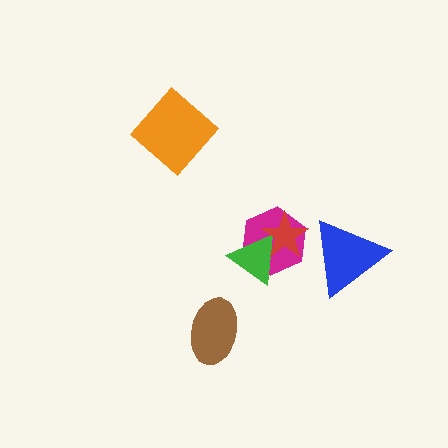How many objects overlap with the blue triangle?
0 objects overlap with the blue triangle.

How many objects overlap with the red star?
2 objects overlap with the red star.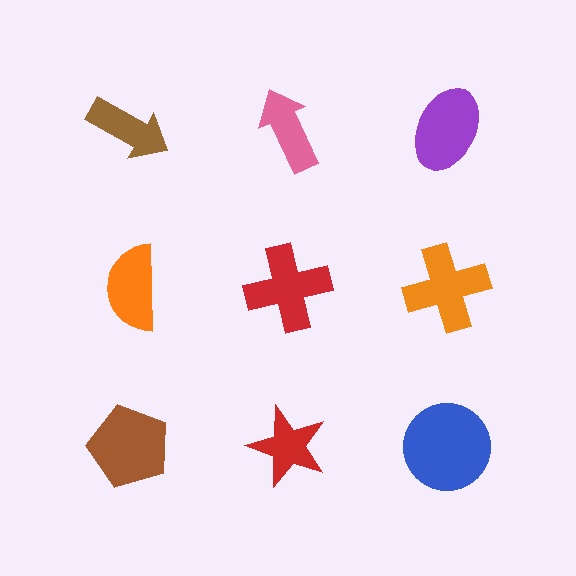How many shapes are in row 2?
3 shapes.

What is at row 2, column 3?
An orange cross.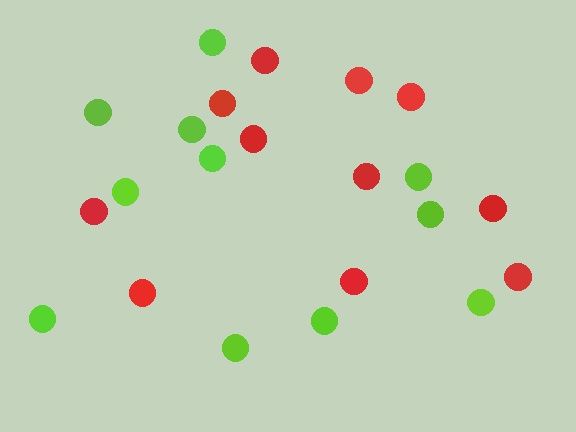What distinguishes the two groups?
There are 2 groups: one group of lime circles (11) and one group of red circles (11).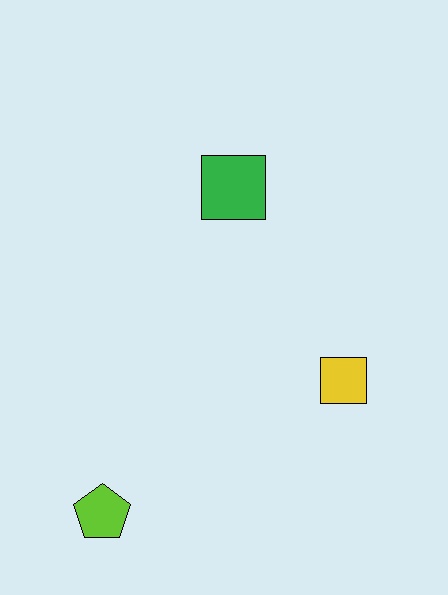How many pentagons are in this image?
There is 1 pentagon.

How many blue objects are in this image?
There are no blue objects.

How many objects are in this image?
There are 3 objects.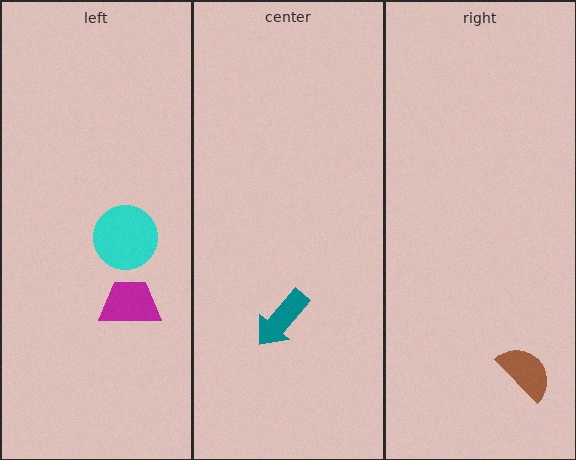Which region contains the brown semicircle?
The right region.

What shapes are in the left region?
The cyan circle, the magenta trapezoid.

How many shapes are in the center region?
1.